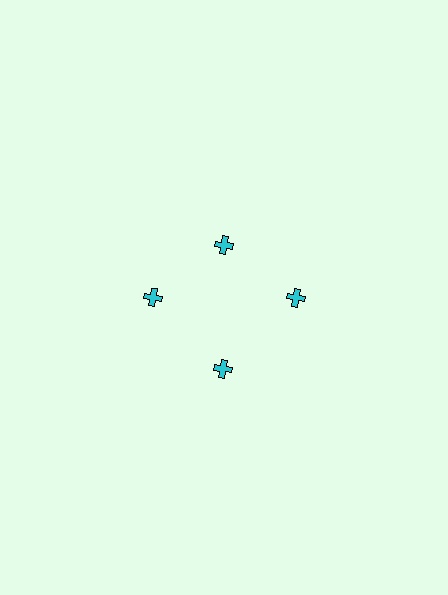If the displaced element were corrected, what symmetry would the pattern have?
It would have 4-fold rotational symmetry — the pattern would map onto itself every 90 degrees.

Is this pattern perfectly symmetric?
No. The 4 cyan crosses are arranged in a ring, but one element near the 12 o'clock position is pulled inward toward the center, breaking the 4-fold rotational symmetry.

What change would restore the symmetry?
The symmetry would be restored by moving it outward, back onto the ring so that all 4 crosses sit at equal angles and equal distance from the center.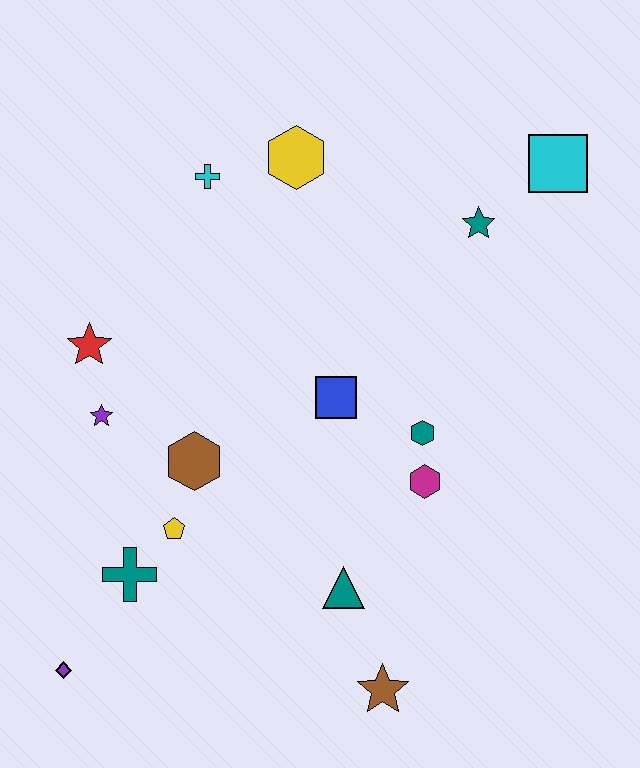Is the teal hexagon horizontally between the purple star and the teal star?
Yes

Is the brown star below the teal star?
Yes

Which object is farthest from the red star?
The cyan square is farthest from the red star.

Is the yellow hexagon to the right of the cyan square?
No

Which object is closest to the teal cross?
The yellow pentagon is closest to the teal cross.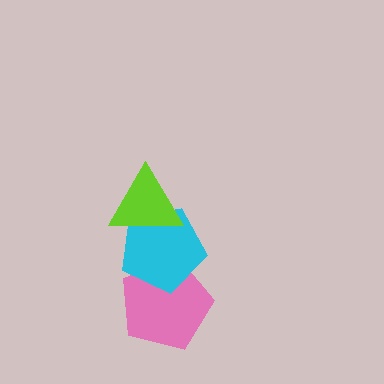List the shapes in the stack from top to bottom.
From top to bottom: the lime triangle, the cyan pentagon, the pink pentagon.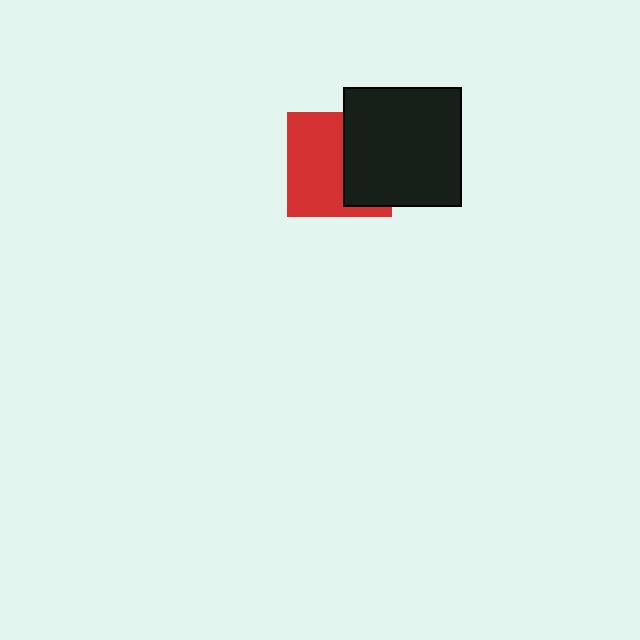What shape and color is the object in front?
The object in front is a black square.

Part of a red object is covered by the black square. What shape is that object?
It is a square.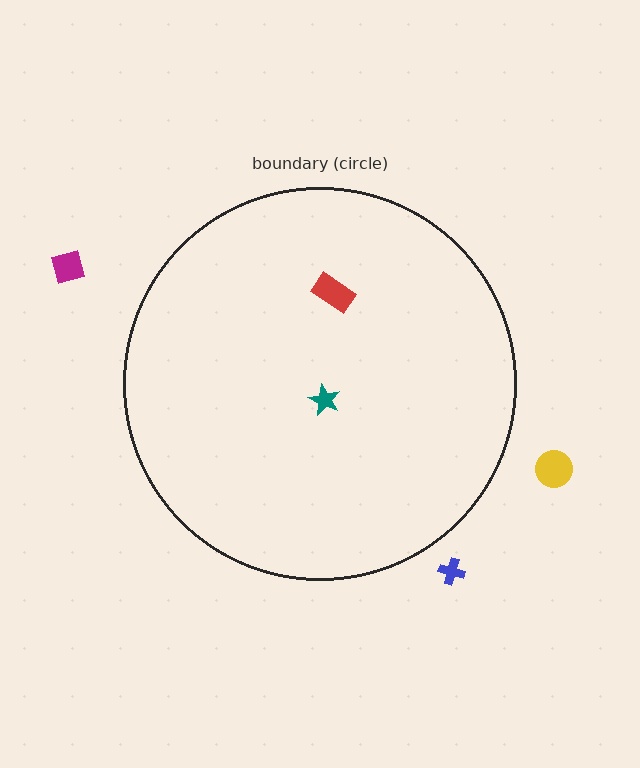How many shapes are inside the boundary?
2 inside, 3 outside.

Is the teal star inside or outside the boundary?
Inside.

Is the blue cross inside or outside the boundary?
Outside.